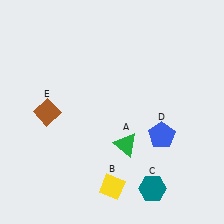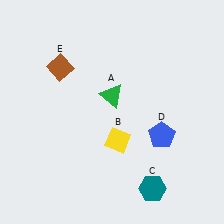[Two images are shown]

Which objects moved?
The objects that moved are: the green triangle (A), the yellow diamond (B), the brown diamond (E).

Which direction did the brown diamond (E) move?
The brown diamond (E) moved up.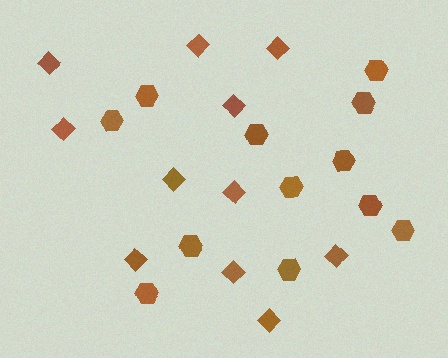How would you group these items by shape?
There are 2 groups: one group of diamonds (11) and one group of hexagons (12).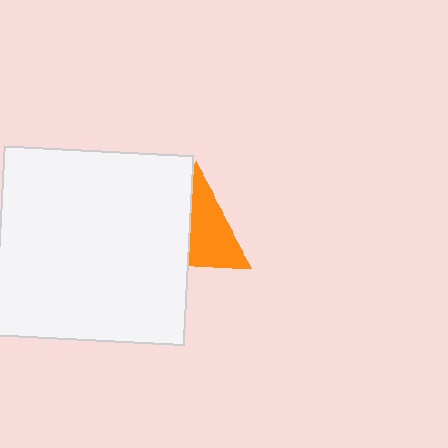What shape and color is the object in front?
The object in front is a white square.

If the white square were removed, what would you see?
You would see the complete orange triangle.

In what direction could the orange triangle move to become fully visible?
The orange triangle could move right. That would shift it out from behind the white square entirely.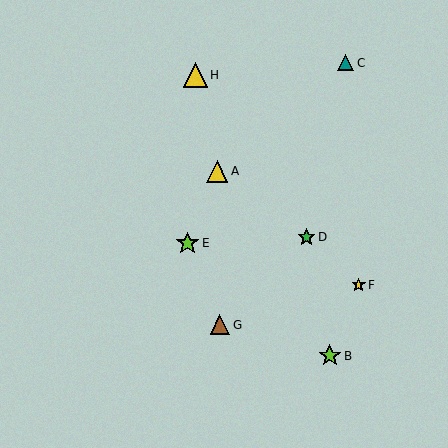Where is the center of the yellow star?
The center of the yellow star is at (359, 285).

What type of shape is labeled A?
Shape A is a yellow triangle.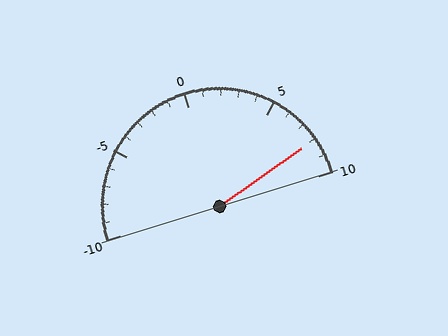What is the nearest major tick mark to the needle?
The nearest major tick mark is 10.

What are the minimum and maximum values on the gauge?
The gauge ranges from -10 to 10.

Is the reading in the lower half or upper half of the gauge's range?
The reading is in the upper half of the range (-10 to 10).